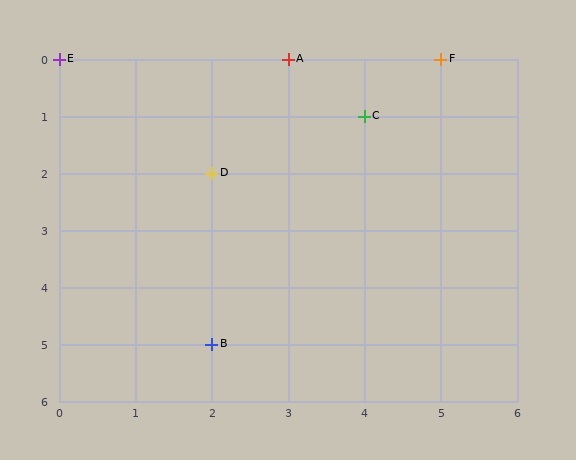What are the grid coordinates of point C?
Point C is at grid coordinates (4, 1).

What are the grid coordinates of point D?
Point D is at grid coordinates (2, 2).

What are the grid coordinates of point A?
Point A is at grid coordinates (3, 0).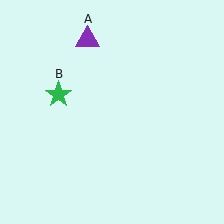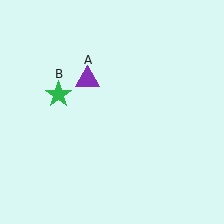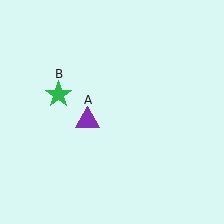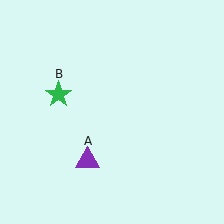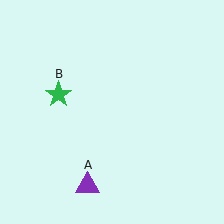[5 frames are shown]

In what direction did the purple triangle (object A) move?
The purple triangle (object A) moved down.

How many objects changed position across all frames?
1 object changed position: purple triangle (object A).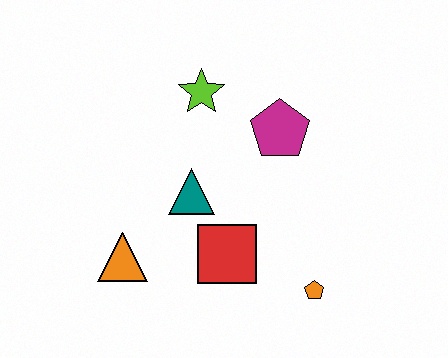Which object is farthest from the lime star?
The orange pentagon is farthest from the lime star.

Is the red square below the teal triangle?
Yes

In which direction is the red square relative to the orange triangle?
The red square is to the right of the orange triangle.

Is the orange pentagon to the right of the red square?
Yes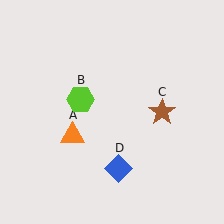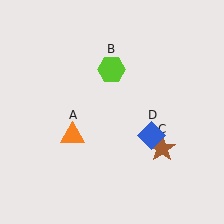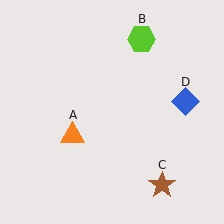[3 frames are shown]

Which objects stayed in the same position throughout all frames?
Orange triangle (object A) remained stationary.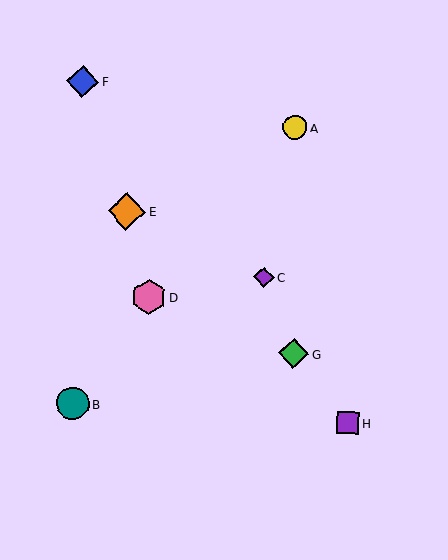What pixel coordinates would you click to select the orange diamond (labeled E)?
Click at (127, 211) to select the orange diamond E.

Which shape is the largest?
The orange diamond (labeled E) is the largest.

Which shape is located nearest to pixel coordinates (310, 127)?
The yellow circle (labeled A) at (295, 128) is nearest to that location.